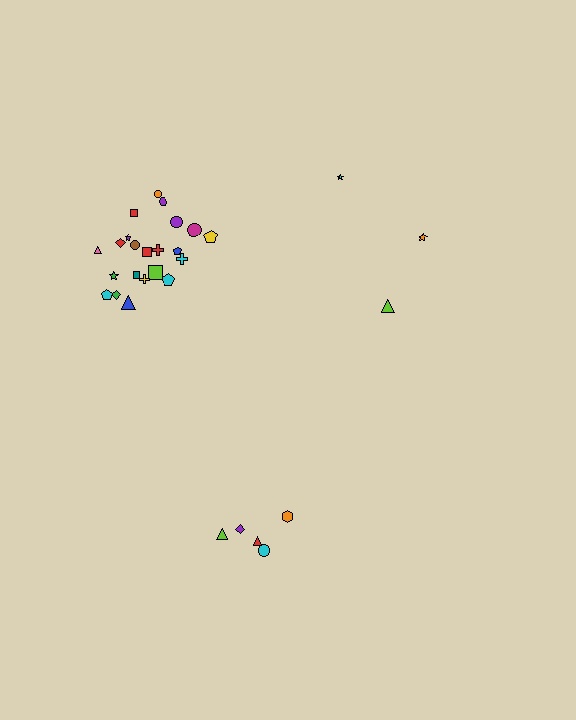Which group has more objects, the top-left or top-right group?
The top-left group.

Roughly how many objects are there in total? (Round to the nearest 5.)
Roughly 30 objects in total.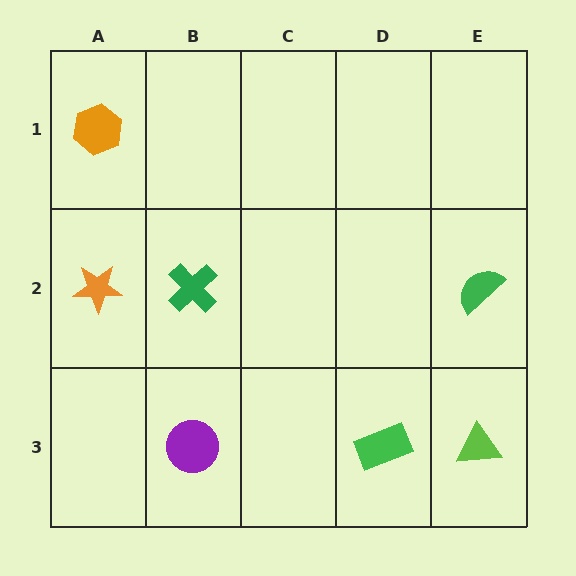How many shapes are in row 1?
1 shape.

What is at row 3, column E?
A lime triangle.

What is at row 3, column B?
A purple circle.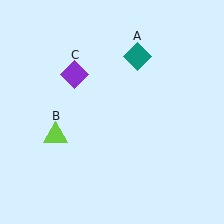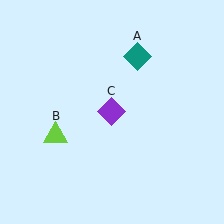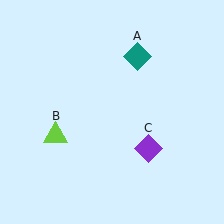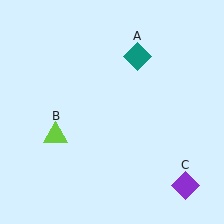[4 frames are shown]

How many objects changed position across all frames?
1 object changed position: purple diamond (object C).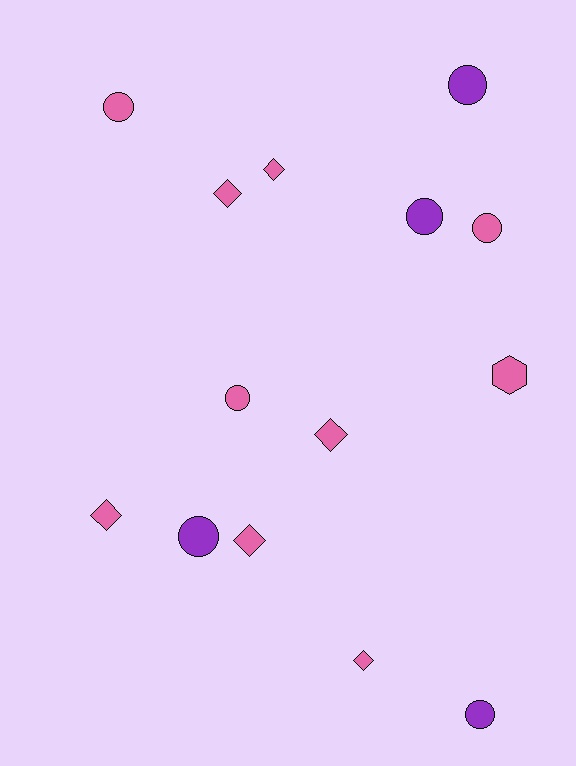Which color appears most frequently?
Pink, with 10 objects.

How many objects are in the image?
There are 14 objects.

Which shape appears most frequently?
Circle, with 7 objects.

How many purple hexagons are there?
There are no purple hexagons.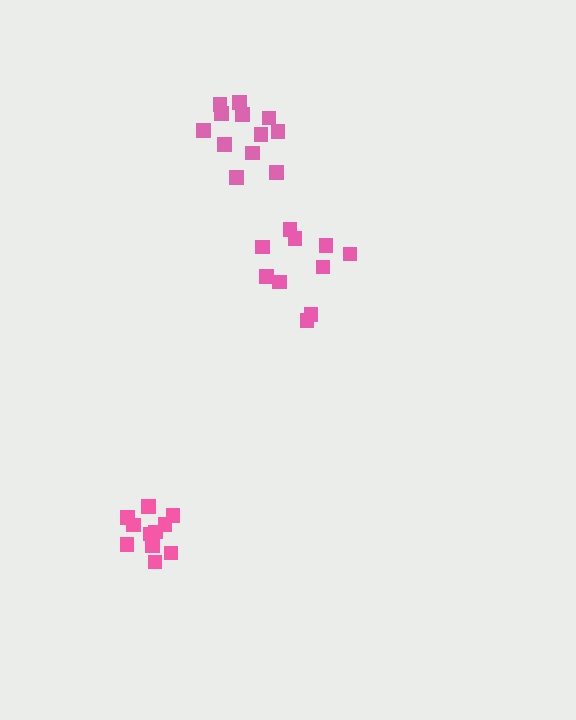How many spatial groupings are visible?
There are 3 spatial groupings.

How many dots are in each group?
Group 1: 10 dots, Group 2: 11 dots, Group 3: 12 dots (33 total).